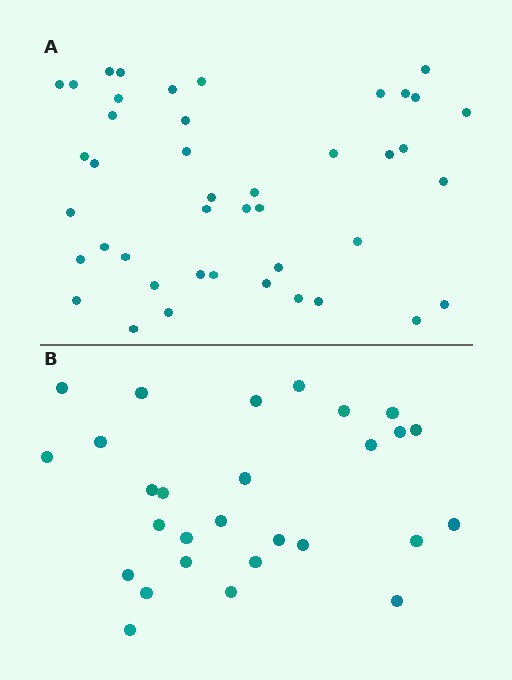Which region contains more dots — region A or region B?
Region A (the top region) has more dots.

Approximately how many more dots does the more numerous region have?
Region A has approximately 15 more dots than region B.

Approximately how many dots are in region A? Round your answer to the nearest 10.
About 40 dots. (The exact count is 43, which rounds to 40.)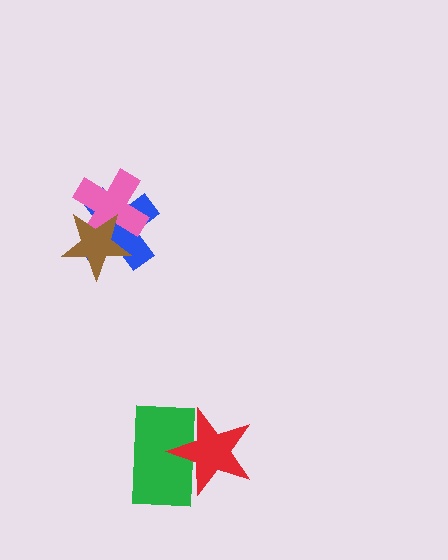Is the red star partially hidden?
No, no other shape covers it.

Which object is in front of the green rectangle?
The red star is in front of the green rectangle.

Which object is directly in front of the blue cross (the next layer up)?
The pink cross is directly in front of the blue cross.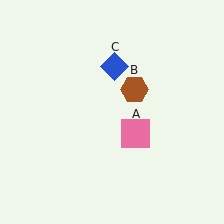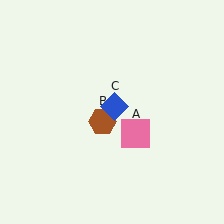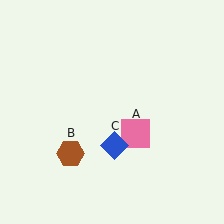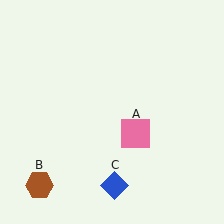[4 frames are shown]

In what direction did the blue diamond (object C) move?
The blue diamond (object C) moved down.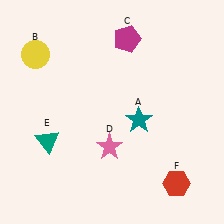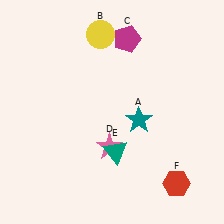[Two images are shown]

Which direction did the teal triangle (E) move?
The teal triangle (E) moved right.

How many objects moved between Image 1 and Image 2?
2 objects moved between the two images.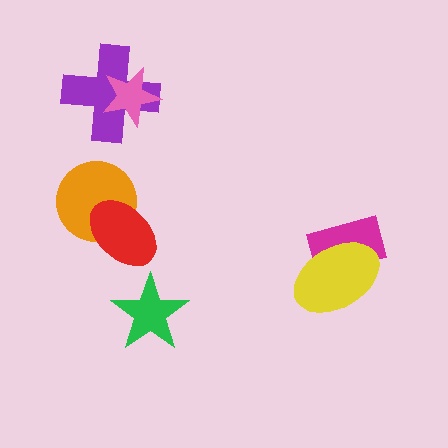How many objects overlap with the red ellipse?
1 object overlaps with the red ellipse.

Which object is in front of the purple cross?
The pink star is in front of the purple cross.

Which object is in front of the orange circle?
The red ellipse is in front of the orange circle.